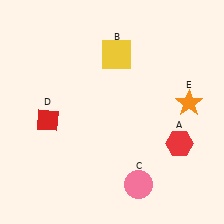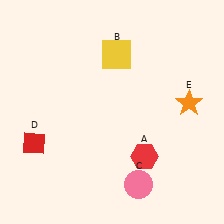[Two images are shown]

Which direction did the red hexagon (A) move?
The red hexagon (A) moved left.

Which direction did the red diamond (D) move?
The red diamond (D) moved down.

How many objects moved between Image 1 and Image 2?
2 objects moved between the two images.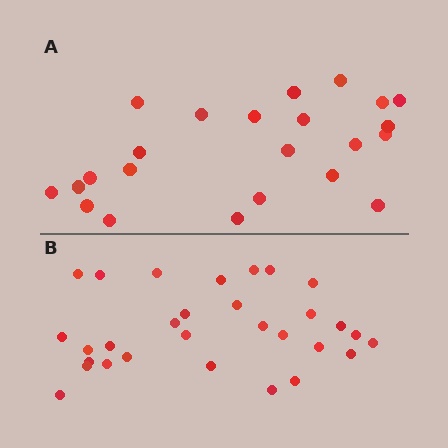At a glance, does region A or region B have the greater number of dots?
Region B (the bottom region) has more dots.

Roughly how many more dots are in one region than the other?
Region B has roughly 8 or so more dots than region A.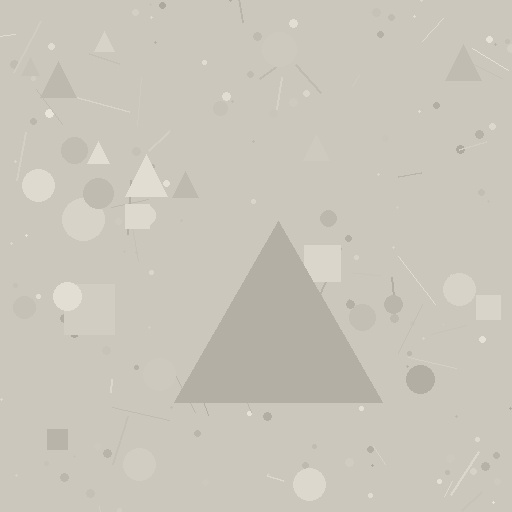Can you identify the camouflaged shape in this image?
The camouflaged shape is a triangle.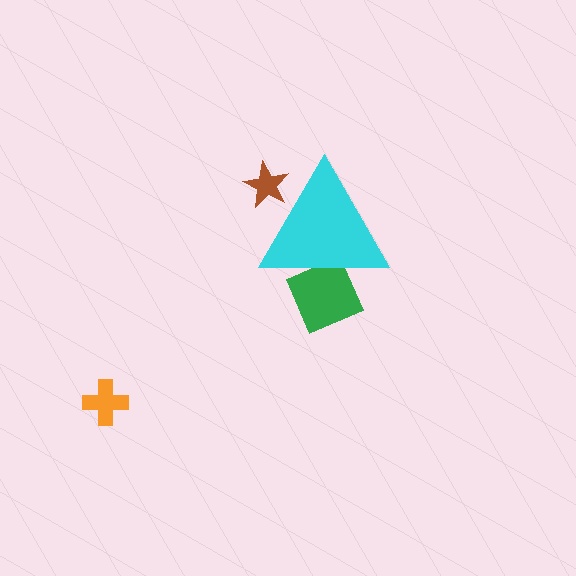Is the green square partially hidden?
Yes, the green square is partially hidden behind the cyan triangle.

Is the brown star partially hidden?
Yes, the brown star is partially hidden behind the cyan triangle.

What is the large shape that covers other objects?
A cyan triangle.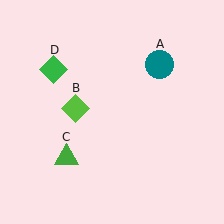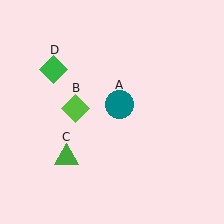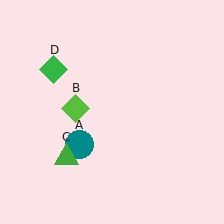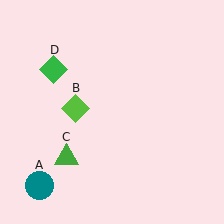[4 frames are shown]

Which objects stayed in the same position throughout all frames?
Lime diamond (object B) and green triangle (object C) and green diamond (object D) remained stationary.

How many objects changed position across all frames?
1 object changed position: teal circle (object A).